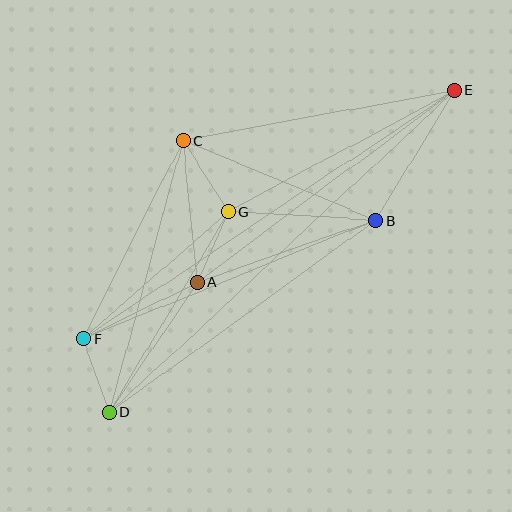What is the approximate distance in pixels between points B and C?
The distance between B and C is approximately 209 pixels.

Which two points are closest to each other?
Points A and G are closest to each other.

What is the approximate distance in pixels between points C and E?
The distance between C and E is approximately 276 pixels.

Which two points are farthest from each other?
Points D and E are farthest from each other.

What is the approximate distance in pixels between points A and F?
The distance between A and F is approximately 127 pixels.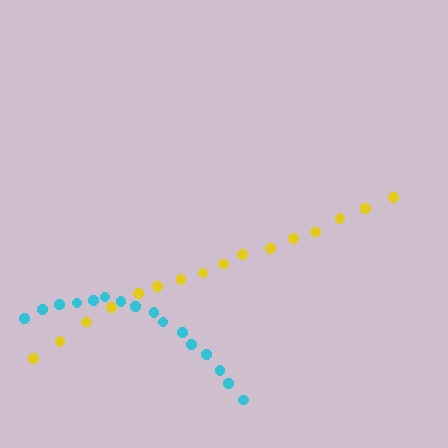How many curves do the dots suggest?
There are 2 distinct paths.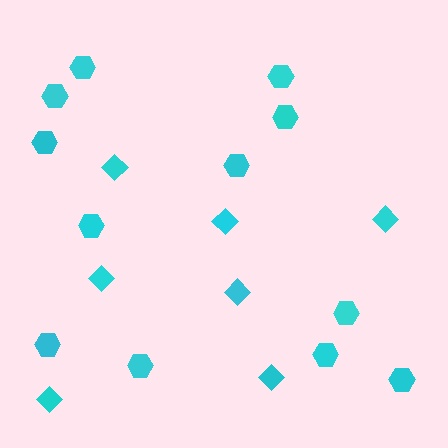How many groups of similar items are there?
There are 2 groups: one group of hexagons (12) and one group of diamonds (7).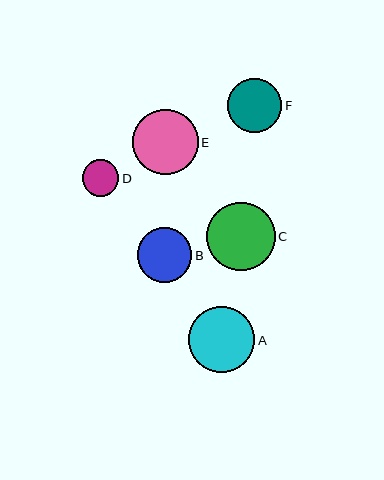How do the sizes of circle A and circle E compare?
Circle A and circle E are approximately the same size.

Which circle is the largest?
Circle C is the largest with a size of approximately 69 pixels.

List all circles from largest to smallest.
From largest to smallest: C, A, E, B, F, D.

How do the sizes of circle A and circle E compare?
Circle A and circle E are approximately the same size.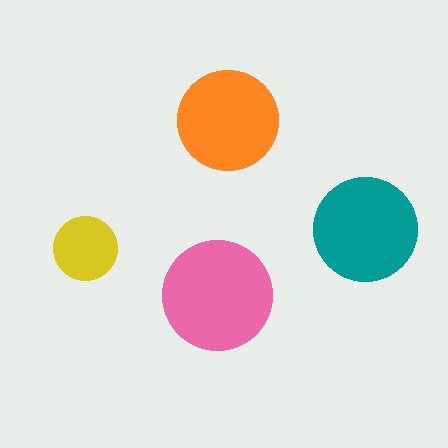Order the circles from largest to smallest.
the pink one, the teal one, the orange one, the yellow one.